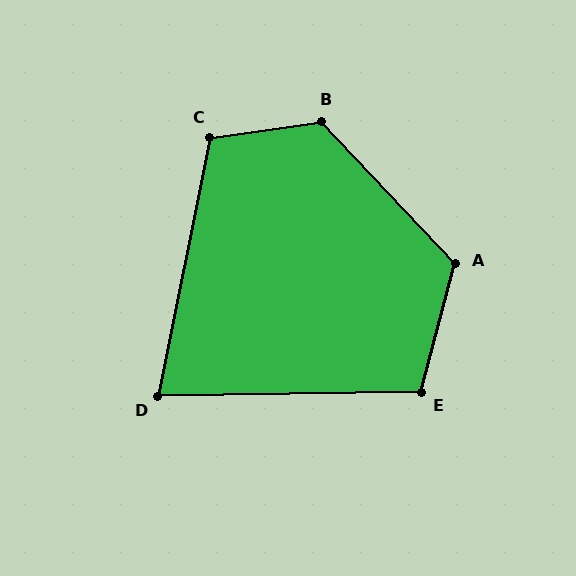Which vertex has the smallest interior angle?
D, at approximately 78 degrees.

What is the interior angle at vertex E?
Approximately 106 degrees (obtuse).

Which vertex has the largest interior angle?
B, at approximately 125 degrees.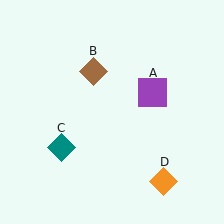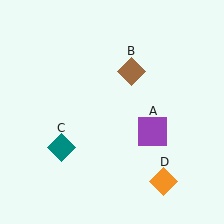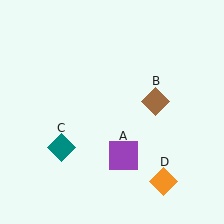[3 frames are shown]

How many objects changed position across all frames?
2 objects changed position: purple square (object A), brown diamond (object B).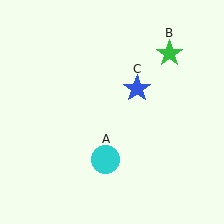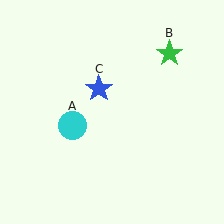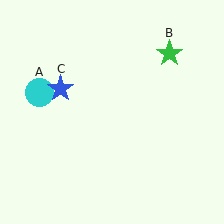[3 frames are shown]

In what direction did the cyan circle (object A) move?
The cyan circle (object A) moved up and to the left.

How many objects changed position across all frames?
2 objects changed position: cyan circle (object A), blue star (object C).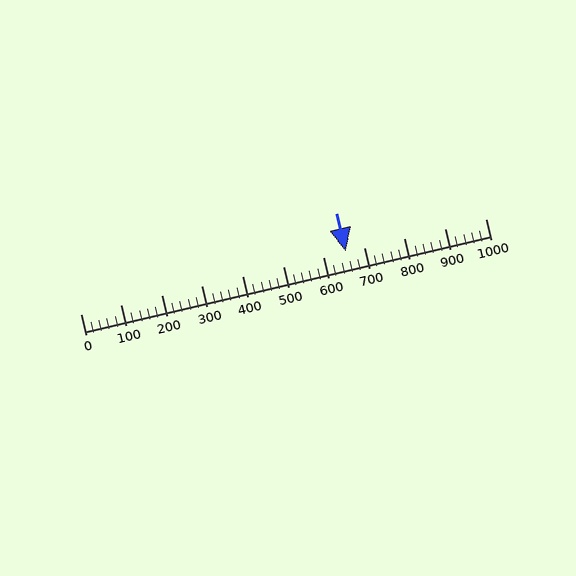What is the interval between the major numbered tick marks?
The major tick marks are spaced 100 units apart.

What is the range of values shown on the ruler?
The ruler shows values from 0 to 1000.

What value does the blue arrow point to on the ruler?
The blue arrow points to approximately 654.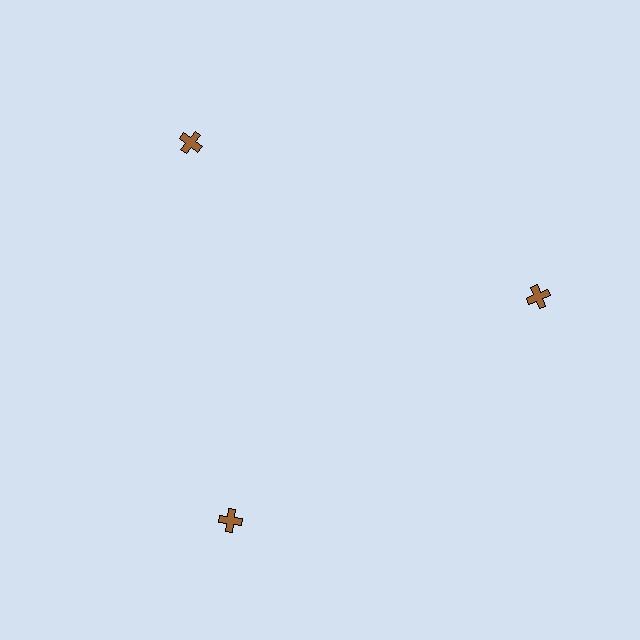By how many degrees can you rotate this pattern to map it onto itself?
The pattern maps onto itself every 120 degrees of rotation.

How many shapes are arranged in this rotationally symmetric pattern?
There are 3 shapes, arranged in 3 groups of 1.